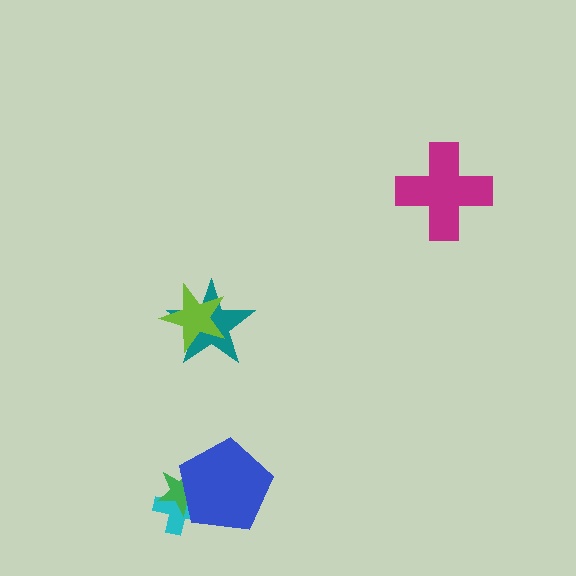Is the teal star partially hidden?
Yes, it is partially covered by another shape.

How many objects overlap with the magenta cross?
0 objects overlap with the magenta cross.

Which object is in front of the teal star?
The lime star is in front of the teal star.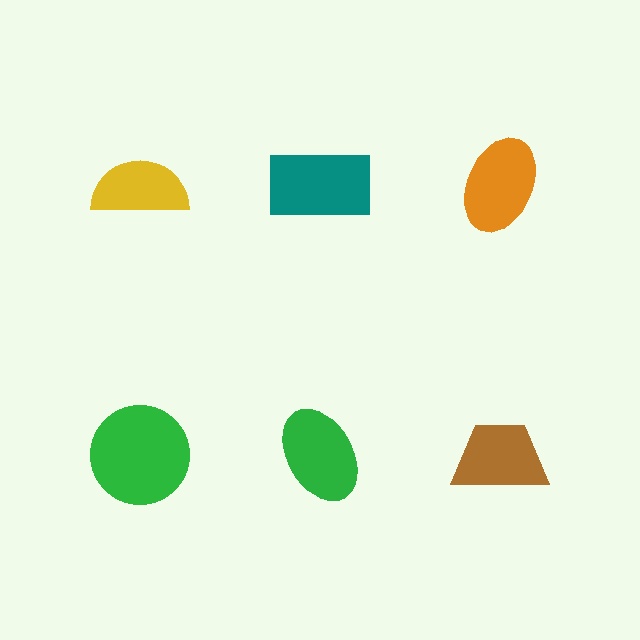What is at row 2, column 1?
A green circle.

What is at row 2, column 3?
A brown trapezoid.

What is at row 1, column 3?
An orange ellipse.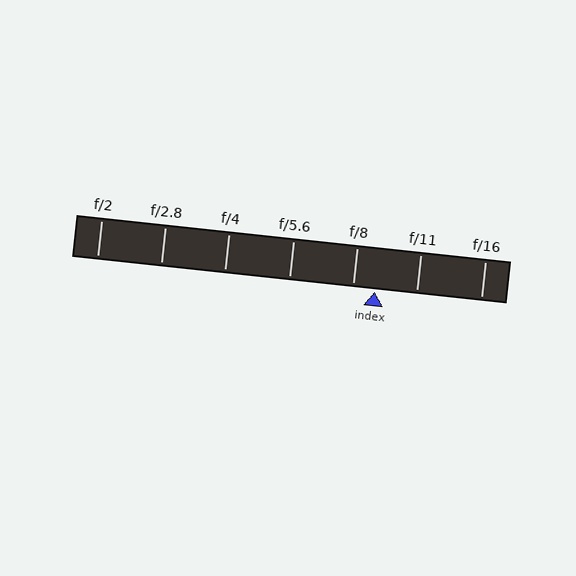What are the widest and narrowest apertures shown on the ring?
The widest aperture shown is f/2 and the narrowest is f/16.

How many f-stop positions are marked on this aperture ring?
There are 7 f-stop positions marked.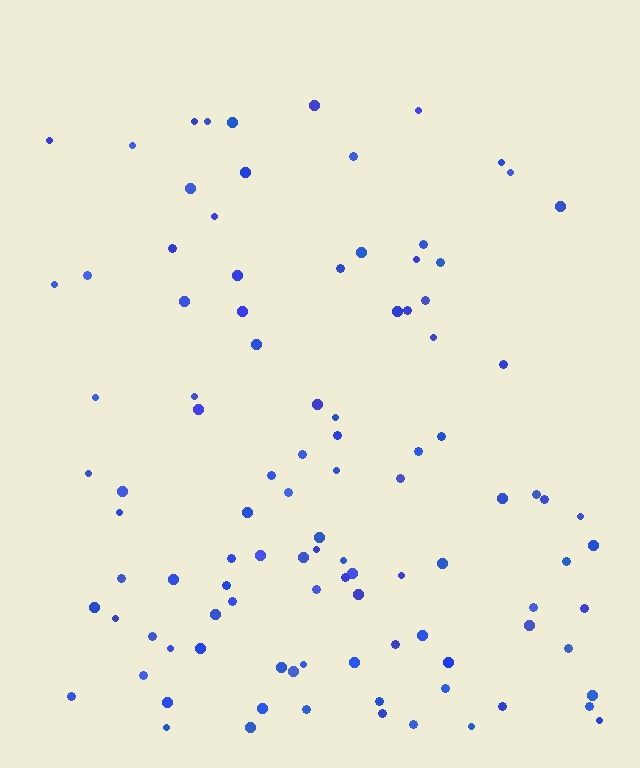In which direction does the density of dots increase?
From top to bottom, with the bottom side densest.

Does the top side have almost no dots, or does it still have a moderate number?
Still a moderate number, just noticeably fewer than the bottom.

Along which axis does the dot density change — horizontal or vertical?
Vertical.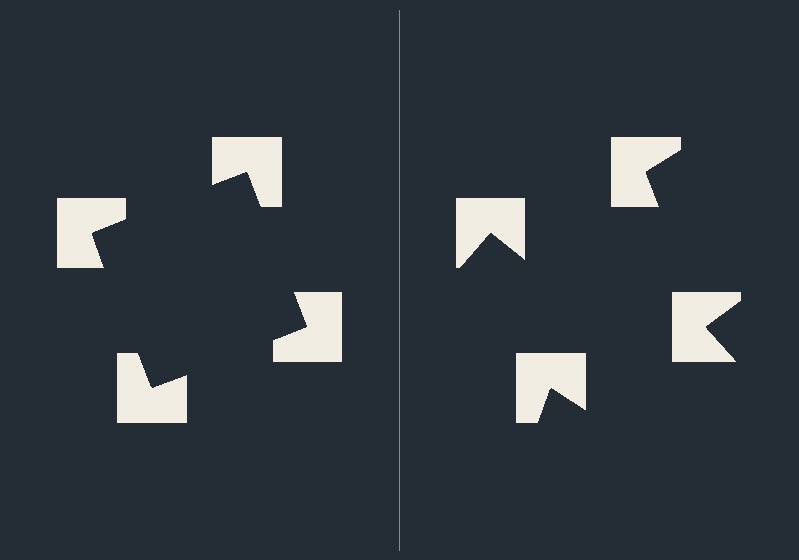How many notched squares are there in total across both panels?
8 — 4 on each side.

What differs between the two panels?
The notched squares are positioned identically on both sides; only the wedge orientations differ. On the left they align to a square; on the right they are misaligned.